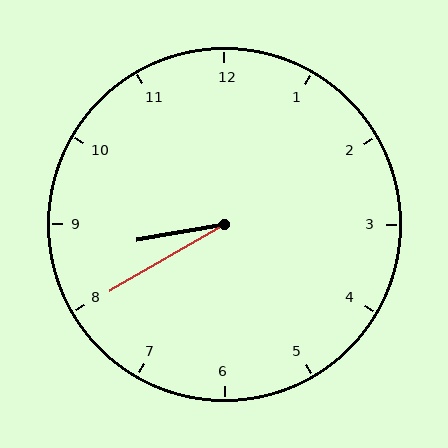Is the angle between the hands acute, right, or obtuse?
It is acute.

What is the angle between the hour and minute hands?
Approximately 20 degrees.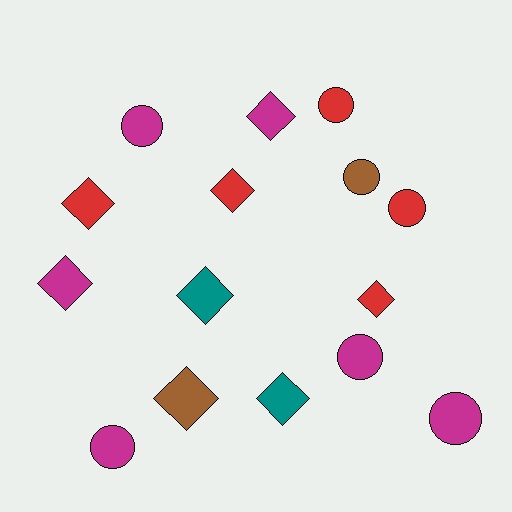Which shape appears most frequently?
Diamond, with 8 objects.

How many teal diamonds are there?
There are 2 teal diamonds.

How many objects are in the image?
There are 15 objects.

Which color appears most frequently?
Magenta, with 6 objects.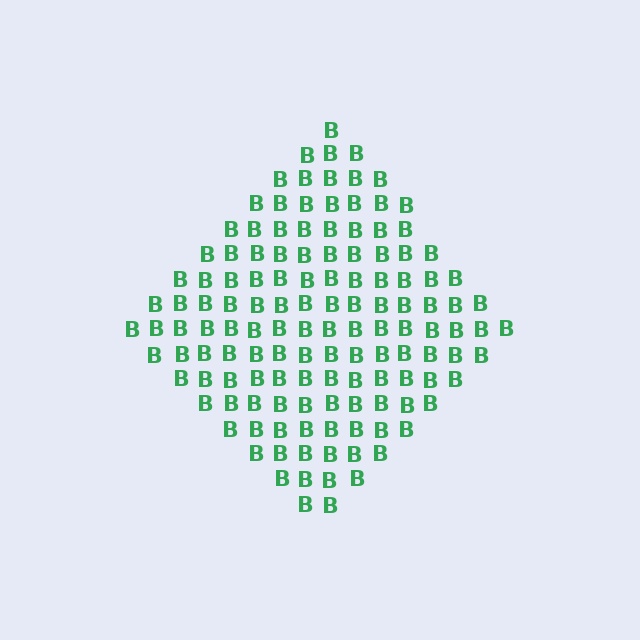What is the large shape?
The large shape is a diamond.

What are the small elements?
The small elements are letter B's.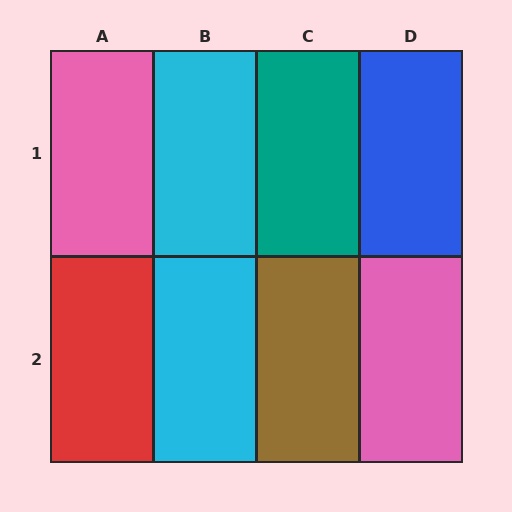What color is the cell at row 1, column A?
Pink.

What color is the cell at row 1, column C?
Teal.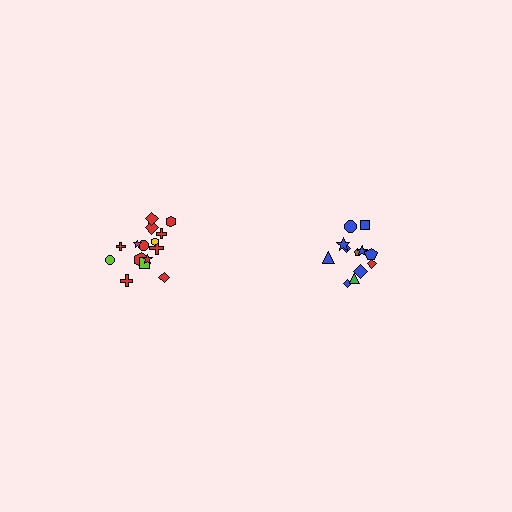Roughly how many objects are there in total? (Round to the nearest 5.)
Roughly 25 objects in total.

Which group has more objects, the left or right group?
The left group.